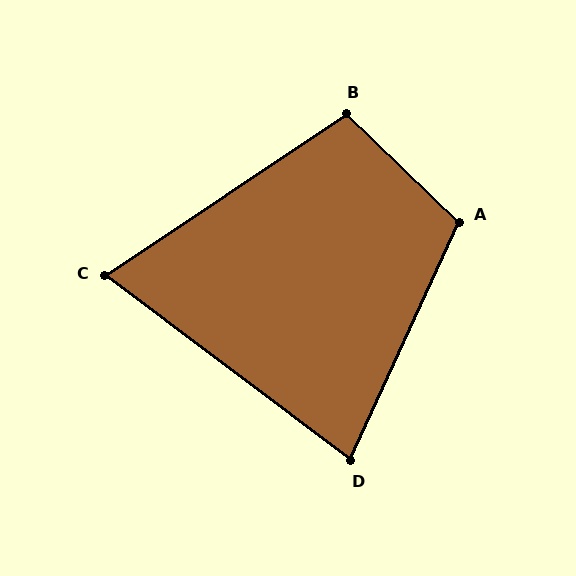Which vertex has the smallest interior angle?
C, at approximately 71 degrees.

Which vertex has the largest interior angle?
A, at approximately 109 degrees.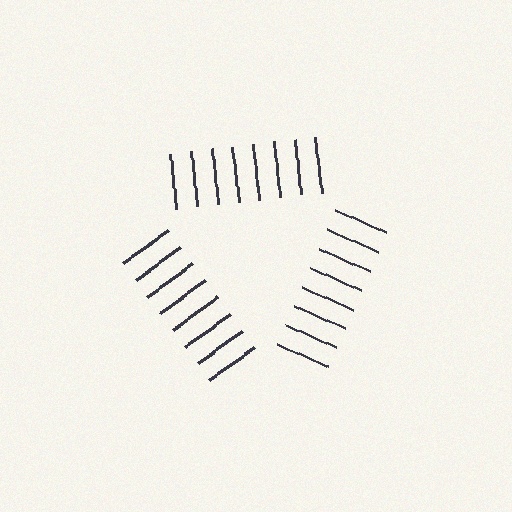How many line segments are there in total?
24 — 8 along each of the 3 edges.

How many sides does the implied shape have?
3 sides — the line-ends trace a triangle.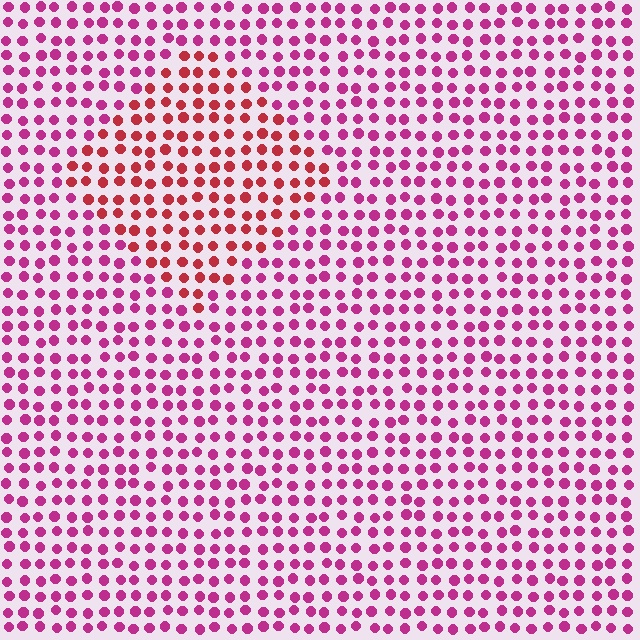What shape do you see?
I see a diamond.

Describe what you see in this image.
The image is filled with small magenta elements in a uniform arrangement. A diamond-shaped region is visible where the elements are tinted to a slightly different hue, forming a subtle color boundary.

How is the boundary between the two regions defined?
The boundary is defined purely by a slight shift in hue (about 33 degrees). Spacing, size, and orientation are identical on both sides.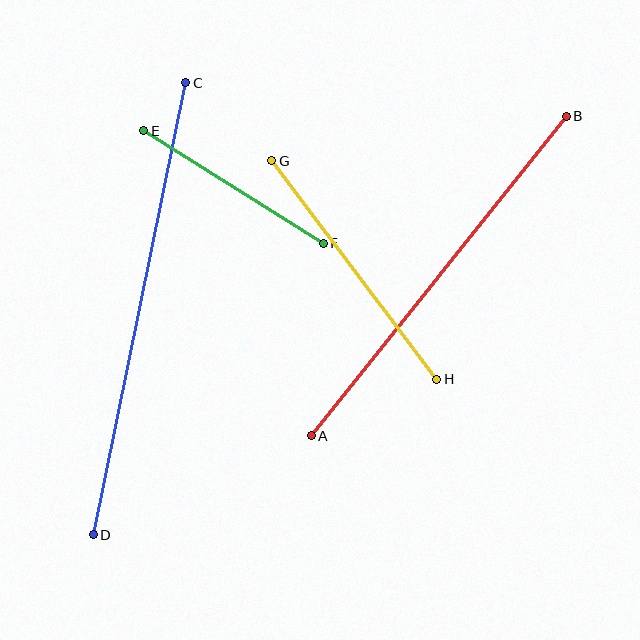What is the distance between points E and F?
The distance is approximately 212 pixels.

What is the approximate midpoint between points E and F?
The midpoint is at approximately (233, 187) pixels.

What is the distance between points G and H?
The distance is approximately 274 pixels.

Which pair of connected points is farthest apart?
Points C and D are farthest apart.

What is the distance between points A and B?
The distance is approximately 409 pixels.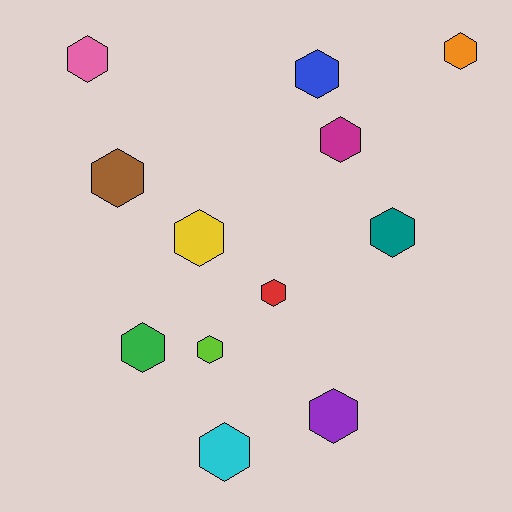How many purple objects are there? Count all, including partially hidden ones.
There is 1 purple object.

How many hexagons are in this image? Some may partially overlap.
There are 12 hexagons.